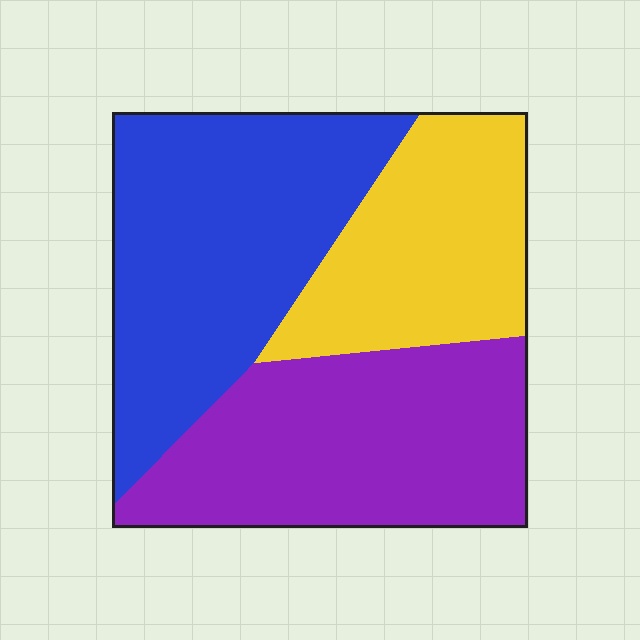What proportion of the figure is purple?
Purple takes up between a third and a half of the figure.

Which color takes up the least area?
Yellow, at roughly 25%.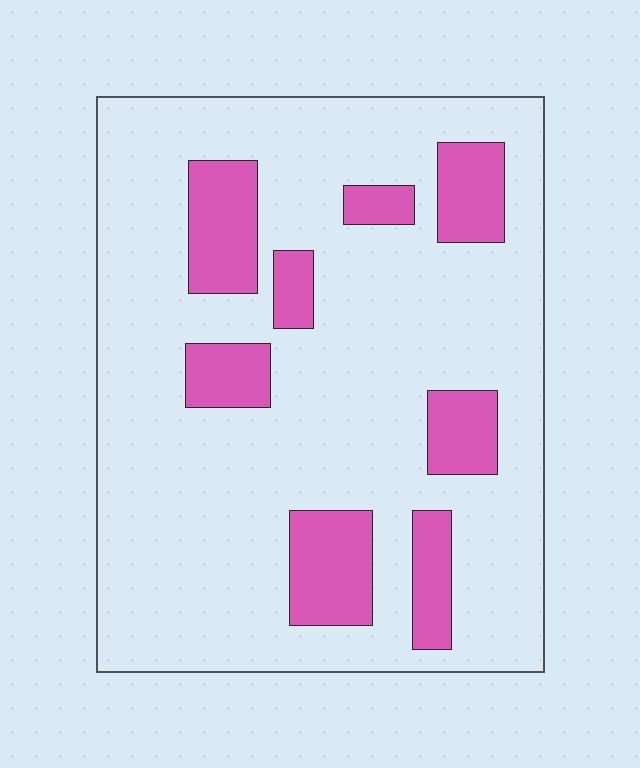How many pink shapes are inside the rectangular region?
8.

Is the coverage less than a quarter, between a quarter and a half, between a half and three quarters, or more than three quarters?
Less than a quarter.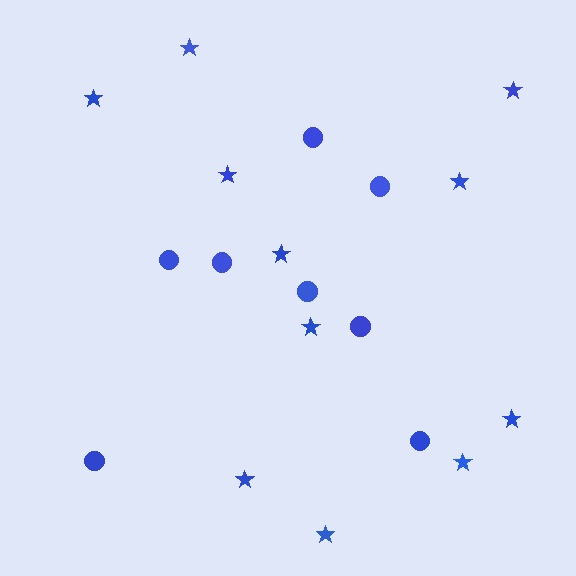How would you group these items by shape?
There are 2 groups: one group of circles (8) and one group of stars (11).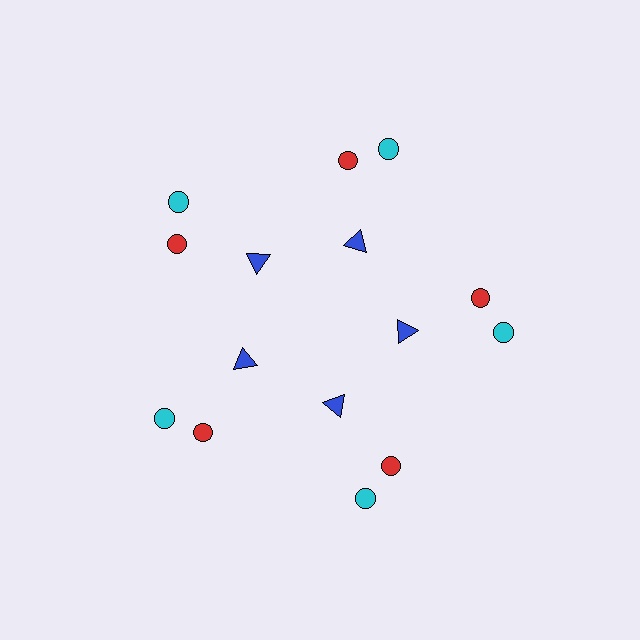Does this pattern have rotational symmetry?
Yes, this pattern has 5-fold rotational symmetry. It looks the same after rotating 72 degrees around the center.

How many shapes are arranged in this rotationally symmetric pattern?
There are 15 shapes, arranged in 5 groups of 3.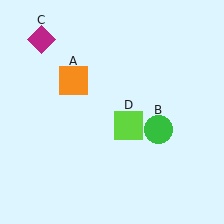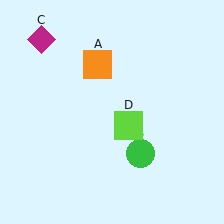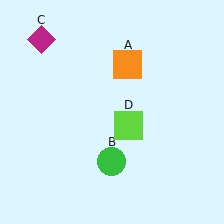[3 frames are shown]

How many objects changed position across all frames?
2 objects changed position: orange square (object A), green circle (object B).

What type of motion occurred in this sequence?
The orange square (object A), green circle (object B) rotated clockwise around the center of the scene.